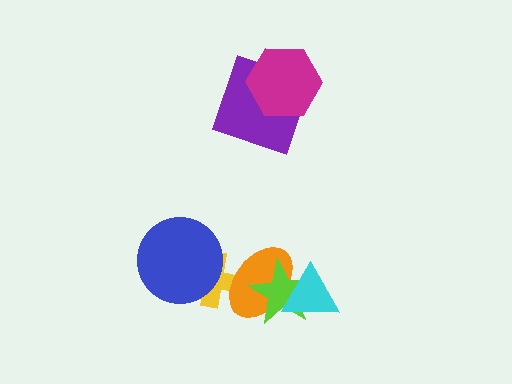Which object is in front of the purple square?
The magenta hexagon is in front of the purple square.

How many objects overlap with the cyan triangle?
2 objects overlap with the cyan triangle.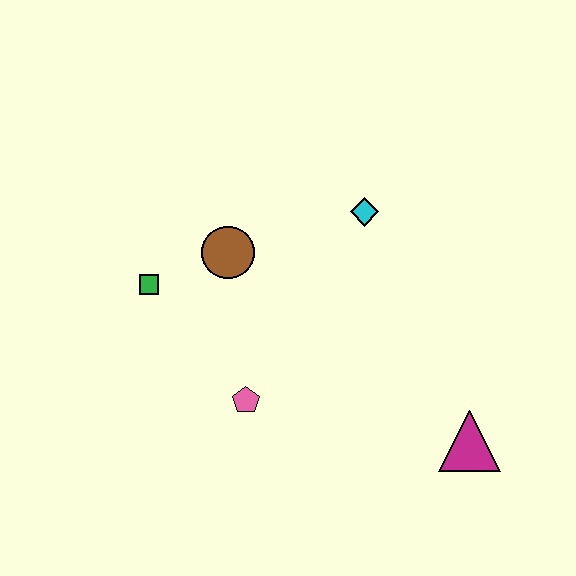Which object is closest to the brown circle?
The green square is closest to the brown circle.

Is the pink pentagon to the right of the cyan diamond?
No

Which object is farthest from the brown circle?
The magenta triangle is farthest from the brown circle.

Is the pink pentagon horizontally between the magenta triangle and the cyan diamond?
No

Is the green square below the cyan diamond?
Yes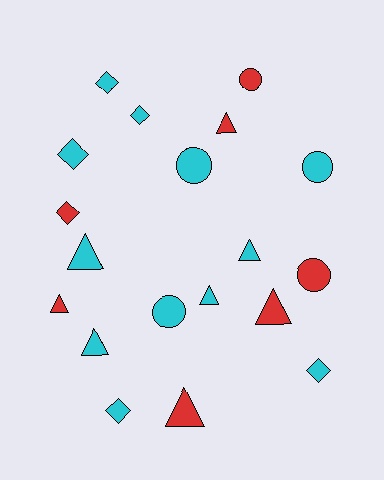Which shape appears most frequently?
Triangle, with 8 objects.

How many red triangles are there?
There are 4 red triangles.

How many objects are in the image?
There are 19 objects.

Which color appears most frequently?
Cyan, with 12 objects.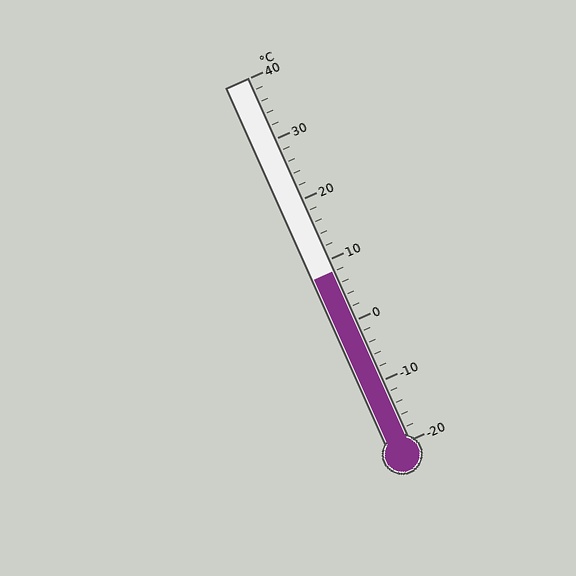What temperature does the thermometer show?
The thermometer shows approximately 8°C.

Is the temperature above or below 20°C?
The temperature is below 20°C.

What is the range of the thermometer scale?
The thermometer scale ranges from -20°C to 40°C.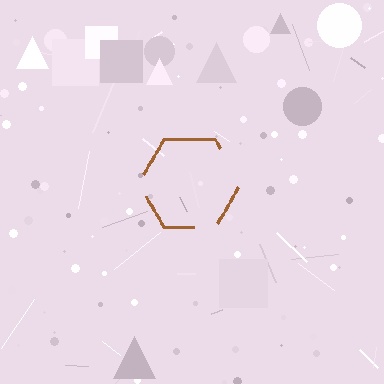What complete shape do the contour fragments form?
The contour fragments form a hexagon.